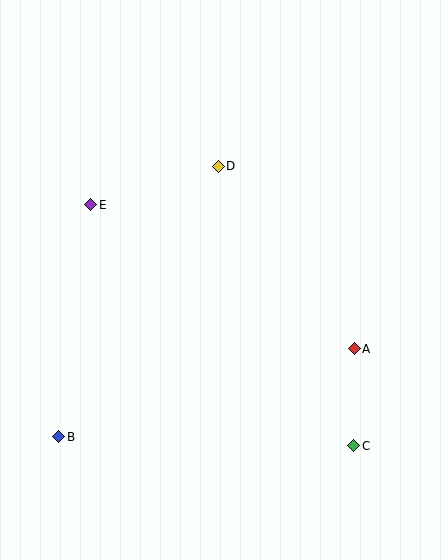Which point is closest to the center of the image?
Point D at (218, 166) is closest to the center.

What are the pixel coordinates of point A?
Point A is at (354, 349).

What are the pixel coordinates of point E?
Point E is at (91, 205).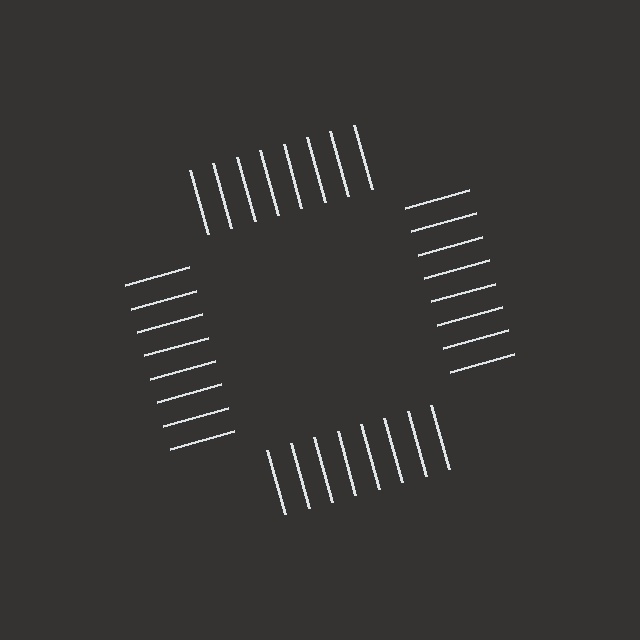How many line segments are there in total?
32 — 8 along each of the 4 edges.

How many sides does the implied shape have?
4 sides — the line-ends trace a square.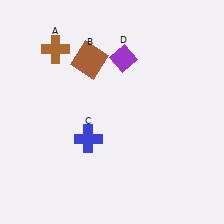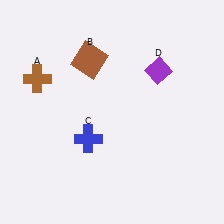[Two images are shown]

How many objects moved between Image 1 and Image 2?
2 objects moved between the two images.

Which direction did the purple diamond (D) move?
The purple diamond (D) moved right.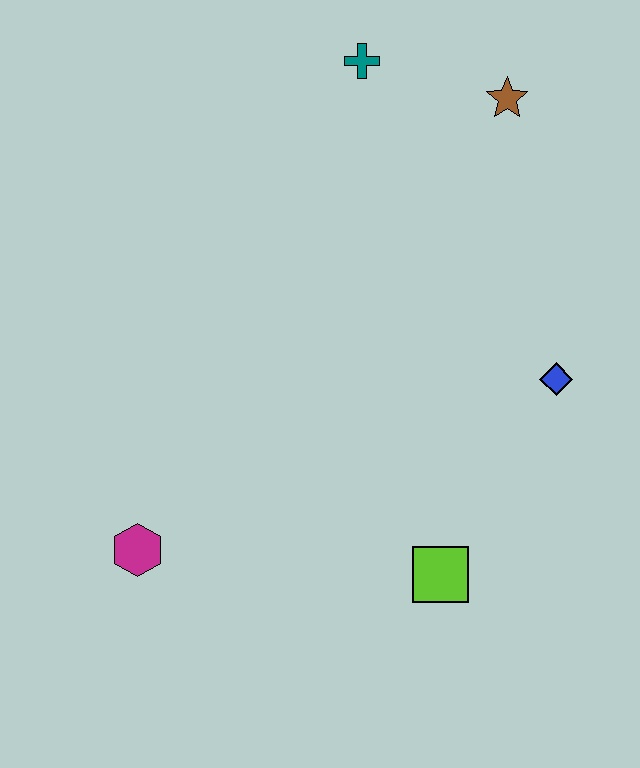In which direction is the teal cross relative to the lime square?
The teal cross is above the lime square.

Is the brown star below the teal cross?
Yes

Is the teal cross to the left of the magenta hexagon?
No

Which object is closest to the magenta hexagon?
The lime square is closest to the magenta hexagon.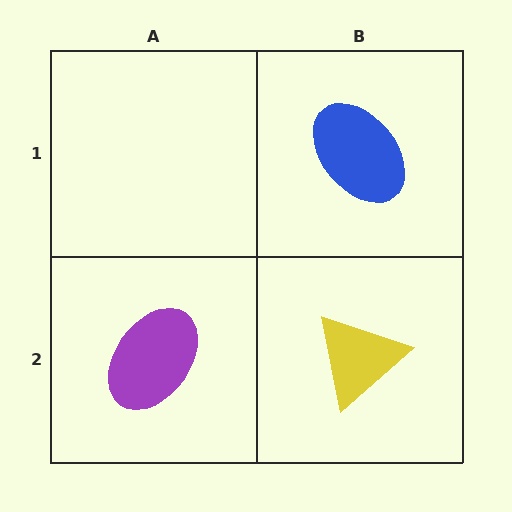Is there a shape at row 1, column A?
No, that cell is empty.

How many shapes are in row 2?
2 shapes.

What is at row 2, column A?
A purple ellipse.